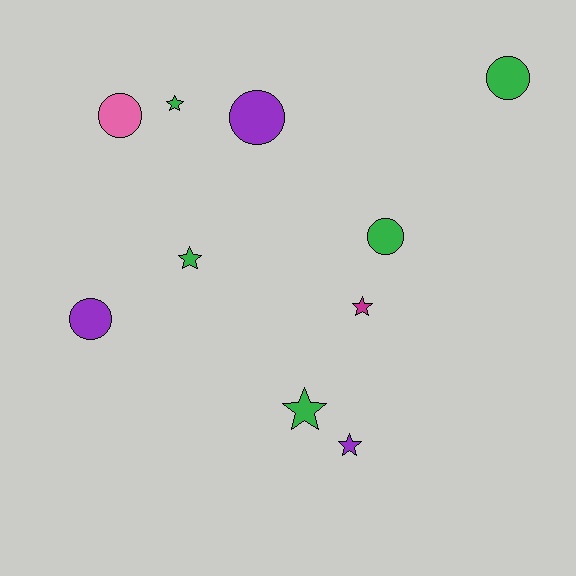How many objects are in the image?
There are 10 objects.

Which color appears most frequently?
Green, with 5 objects.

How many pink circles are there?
There is 1 pink circle.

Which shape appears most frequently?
Star, with 5 objects.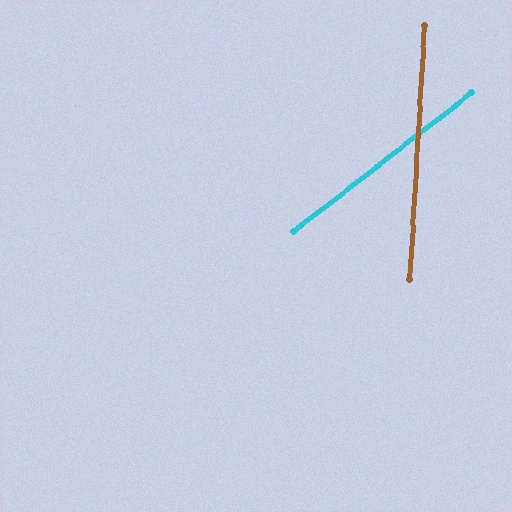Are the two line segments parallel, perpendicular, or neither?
Neither parallel nor perpendicular — they differ by about 49°.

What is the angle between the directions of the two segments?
Approximately 49 degrees.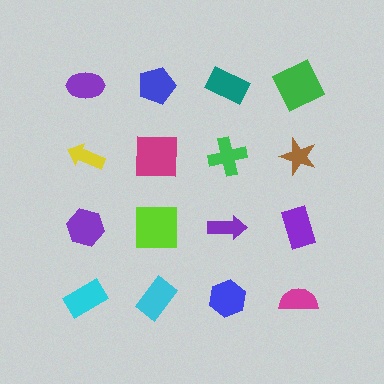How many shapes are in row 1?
4 shapes.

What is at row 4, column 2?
A cyan rectangle.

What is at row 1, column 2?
A blue pentagon.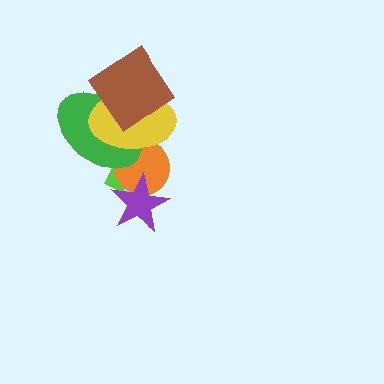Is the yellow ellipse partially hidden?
Yes, it is partially covered by another shape.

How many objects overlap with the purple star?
2 objects overlap with the purple star.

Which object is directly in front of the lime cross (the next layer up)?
The orange circle is directly in front of the lime cross.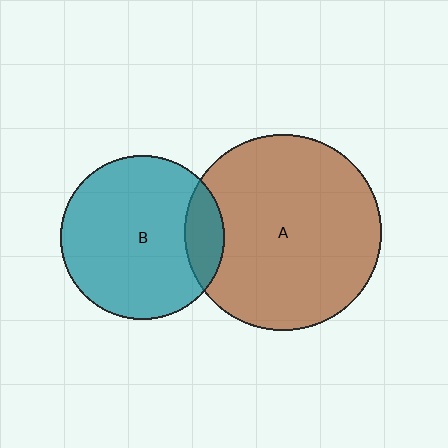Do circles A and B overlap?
Yes.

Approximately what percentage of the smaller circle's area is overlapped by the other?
Approximately 15%.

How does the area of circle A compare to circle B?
Approximately 1.4 times.